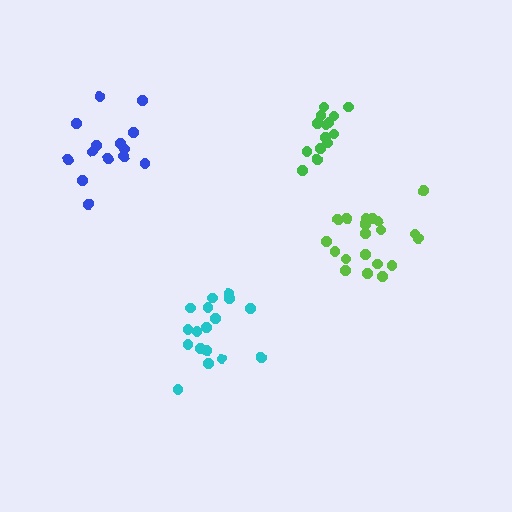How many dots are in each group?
Group 1: 14 dots, Group 2: 17 dots, Group 3: 14 dots, Group 4: 20 dots (65 total).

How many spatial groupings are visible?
There are 4 spatial groupings.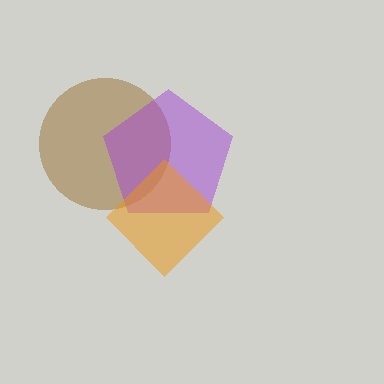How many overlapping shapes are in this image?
There are 3 overlapping shapes in the image.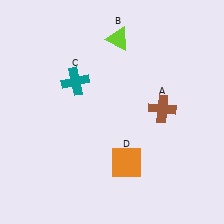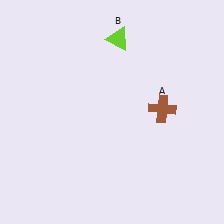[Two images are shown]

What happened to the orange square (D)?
The orange square (D) was removed in Image 2. It was in the bottom-right area of Image 1.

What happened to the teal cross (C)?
The teal cross (C) was removed in Image 2. It was in the top-left area of Image 1.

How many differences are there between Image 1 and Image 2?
There are 2 differences between the two images.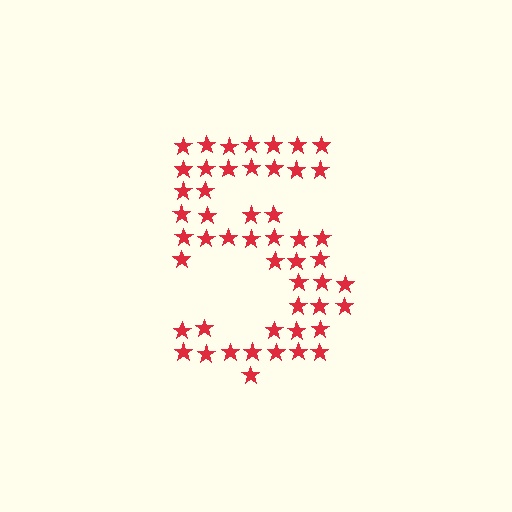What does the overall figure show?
The overall figure shows the digit 5.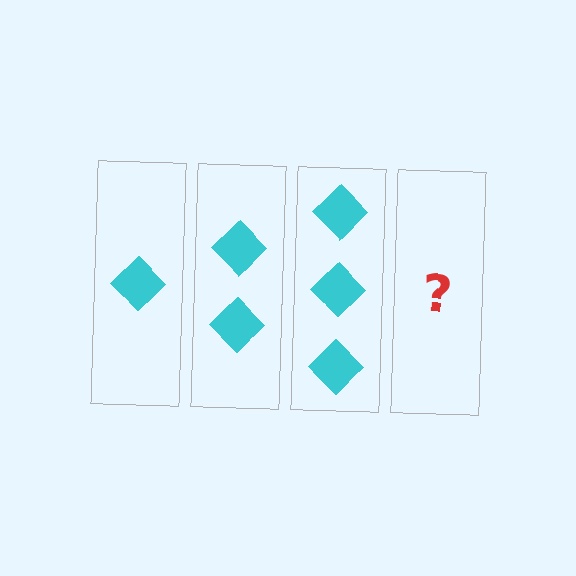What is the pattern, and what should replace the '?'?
The pattern is that each step adds one more diamond. The '?' should be 4 diamonds.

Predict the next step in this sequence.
The next step is 4 diamonds.